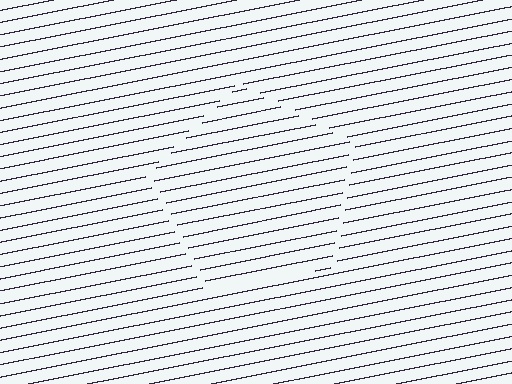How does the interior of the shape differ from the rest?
The interior of the shape contains the same grating, shifted by half a period — the contour is defined by the phase discontinuity where line-ends from the inner and outer gratings abut.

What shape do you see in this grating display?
An illusory pentagon. The interior of the shape contains the same grating, shifted by half a period — the contour is defined by the phase discontinuity where line-ends from the inner and outer gratings abut.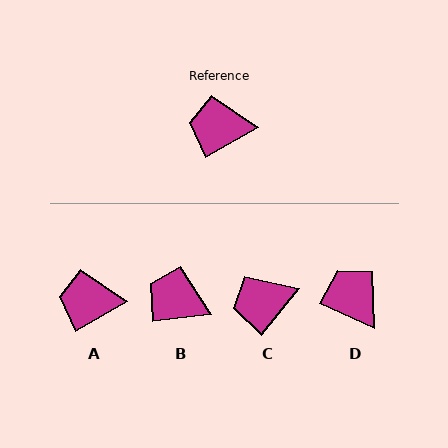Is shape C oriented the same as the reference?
No, it is off by about 21 degrees.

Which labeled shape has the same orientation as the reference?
A.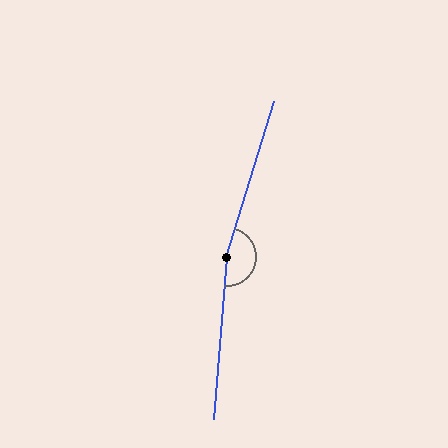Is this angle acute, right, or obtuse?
It is obtuse.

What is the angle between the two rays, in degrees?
Approximately 168 degrees.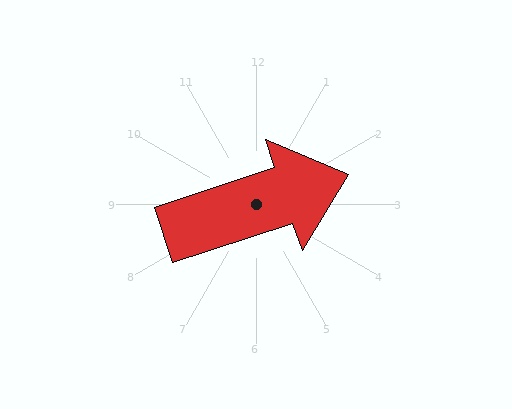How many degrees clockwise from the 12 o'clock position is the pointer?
Approximately 72 degrees.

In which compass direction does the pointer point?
East.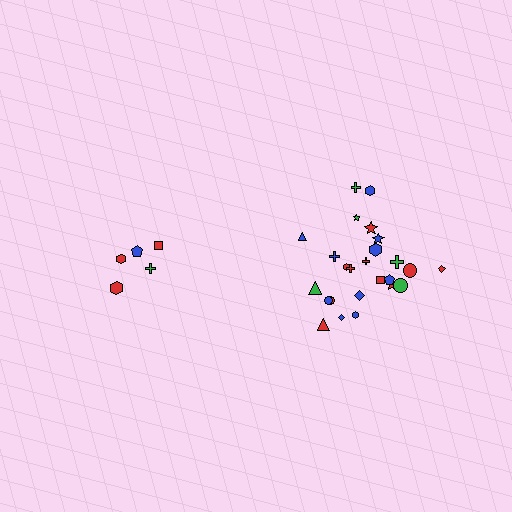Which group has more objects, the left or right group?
The right group.